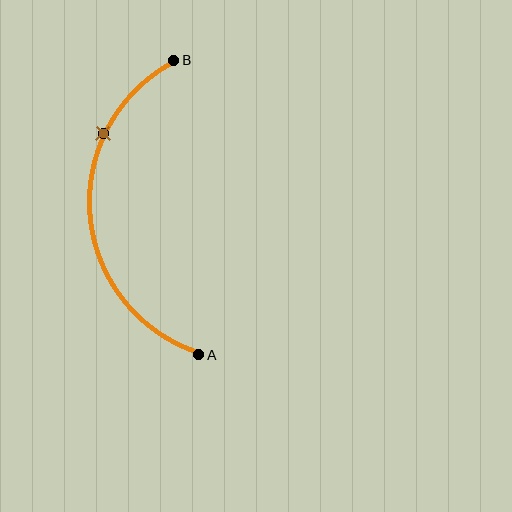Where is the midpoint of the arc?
The arc midpoint is the point on the curve farthest from the straight line joining A and B. It sits to the left of that line.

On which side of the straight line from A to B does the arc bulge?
The arc bulges to the left of the straight line connecting A and B.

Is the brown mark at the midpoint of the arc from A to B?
No. The brown mark lies on the arc but is closer to endpoint B. The arc midpoint would be at the point on the curve equidistant along the arc from both A and B.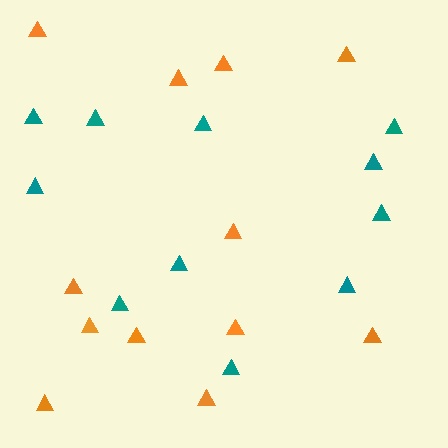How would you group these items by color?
There are 2 groups: one group of teal triangles (11) and one group of orange triangles (12).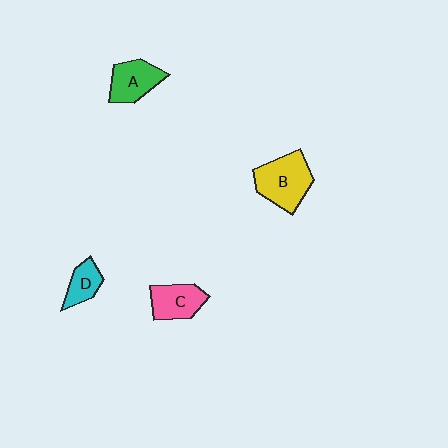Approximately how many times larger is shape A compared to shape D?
Approximately 1.5 times.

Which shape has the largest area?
Shape B (yellow).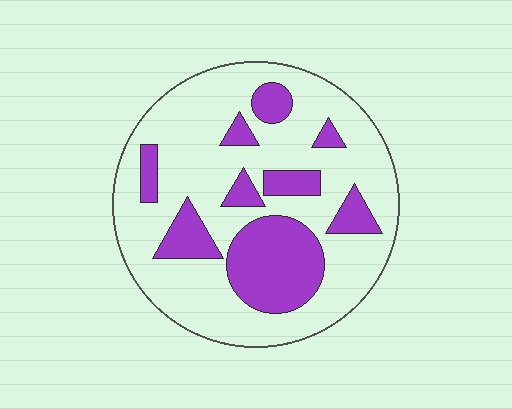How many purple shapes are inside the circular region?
9.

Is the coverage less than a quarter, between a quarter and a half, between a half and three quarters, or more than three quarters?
Between a quarter and a half.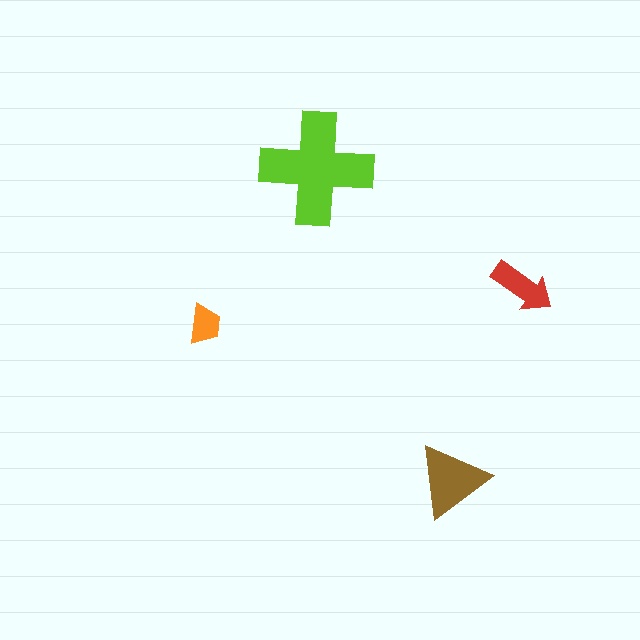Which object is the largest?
The lime cross.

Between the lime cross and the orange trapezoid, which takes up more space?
The lime cross.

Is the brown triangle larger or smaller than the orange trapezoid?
Larger.